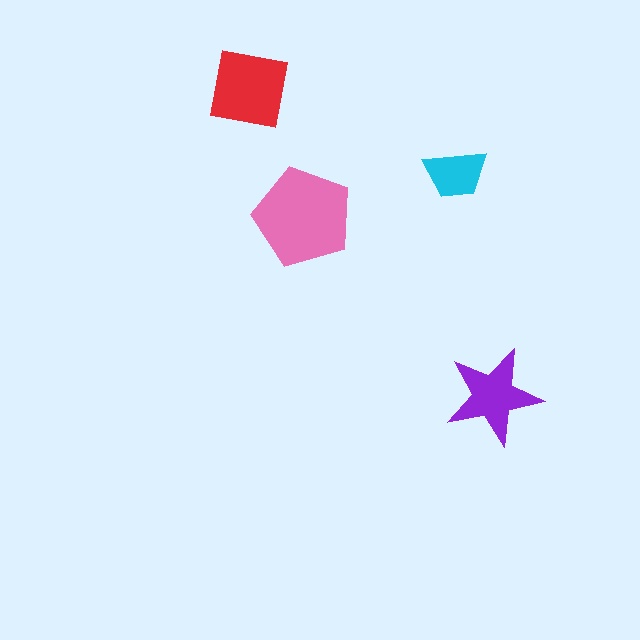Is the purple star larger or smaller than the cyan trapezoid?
Larger.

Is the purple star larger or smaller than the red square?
Smaller.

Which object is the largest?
The pink pentagon.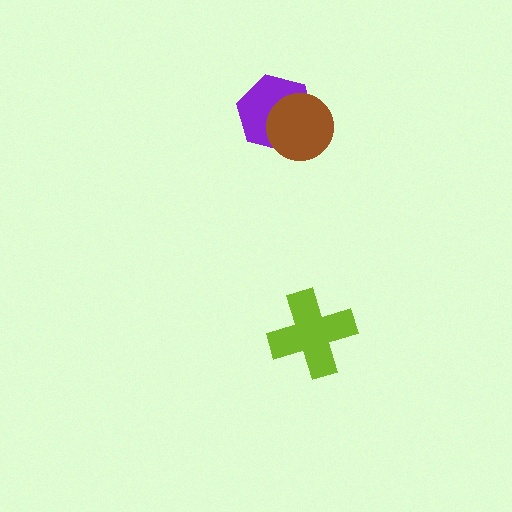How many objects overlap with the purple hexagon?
1 object overlaps with the purple hexagon.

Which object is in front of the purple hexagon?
The brown circle is in front of the purple hexagon.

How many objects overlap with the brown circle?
1 object overlaps with the brown circle.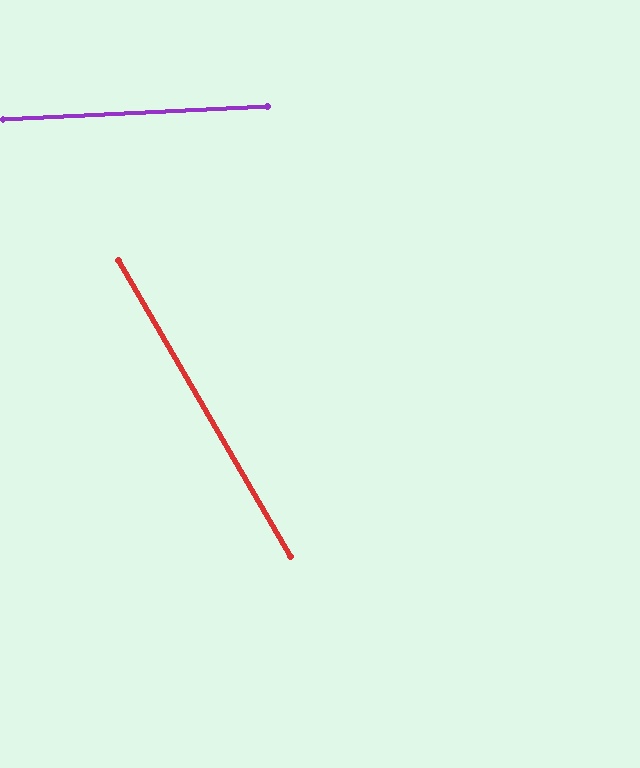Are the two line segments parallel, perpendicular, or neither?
Neither parallel nor perpendicular — they differ by about 63°.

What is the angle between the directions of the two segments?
Approximately 63 degrees.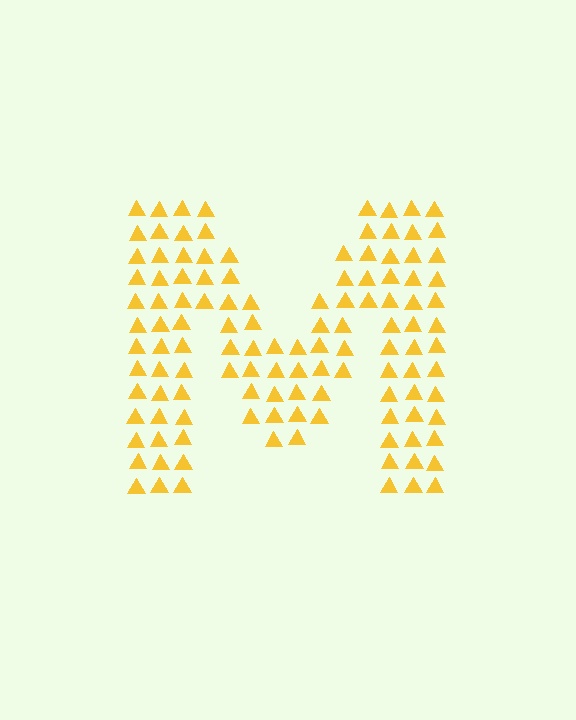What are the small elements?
The small elements are triangles.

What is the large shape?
The large shape is the letter M.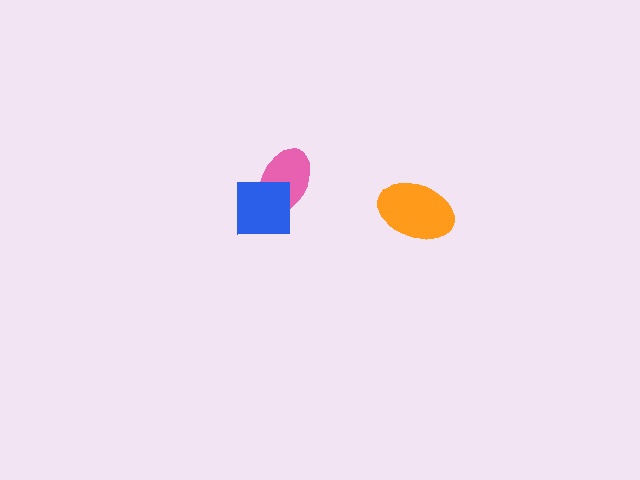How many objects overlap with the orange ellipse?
0 objects overlap with the orange ellipse.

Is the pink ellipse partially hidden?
Yes, it is partially covered by another shape.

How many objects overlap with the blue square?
1 object overlaps with the blue square.